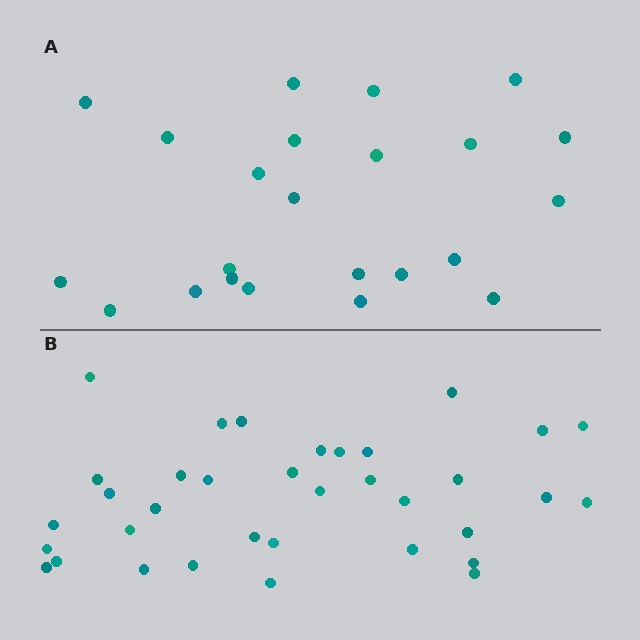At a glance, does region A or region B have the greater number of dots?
Region B (the bottom region) has more dots.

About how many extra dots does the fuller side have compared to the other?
Region B has roughly 12 or so more dots than region A.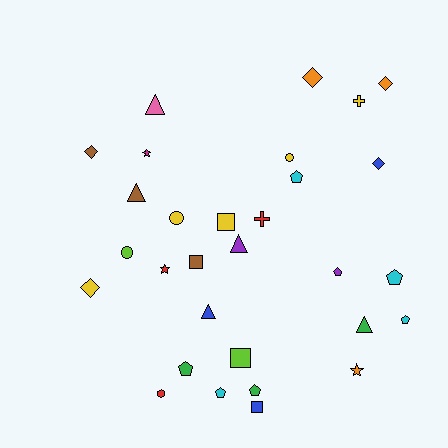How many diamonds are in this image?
There are 5 diamonds.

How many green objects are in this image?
There are 3 green objects.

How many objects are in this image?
There are 30 objects.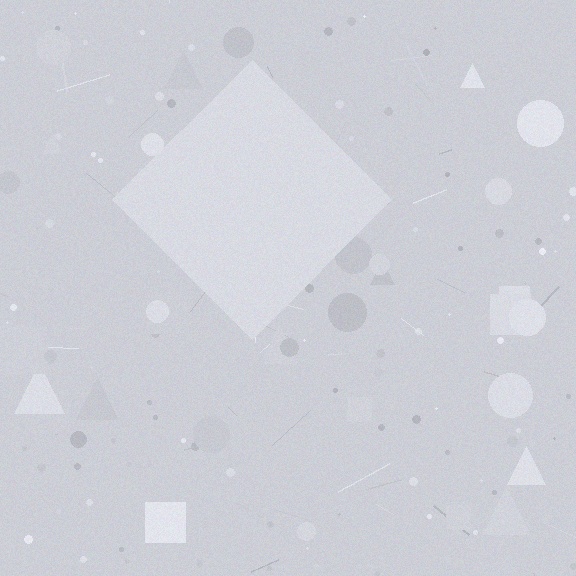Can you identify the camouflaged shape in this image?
The camouflaged shape is a diamond.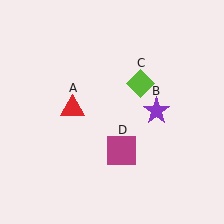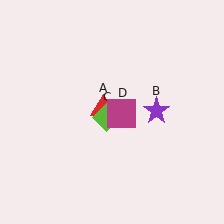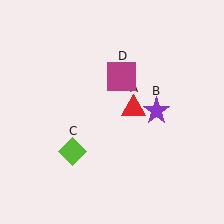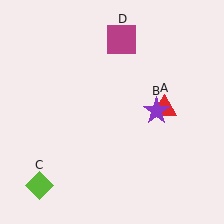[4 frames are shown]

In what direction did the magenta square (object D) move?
The magenta square (object D) moved up.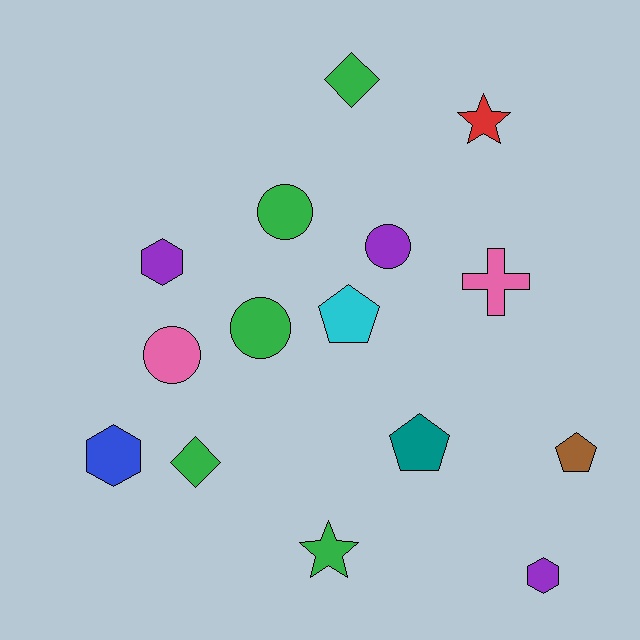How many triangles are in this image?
There are no triangles.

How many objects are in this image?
There are 15 objects.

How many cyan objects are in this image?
There is 1 cyan object.